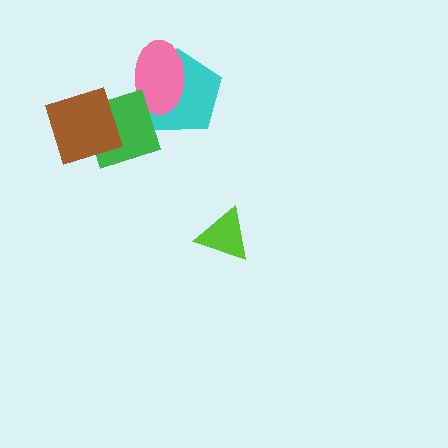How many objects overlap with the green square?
2 objects overlap with the green square.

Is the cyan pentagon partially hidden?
Yes, it is partially covered by another shape.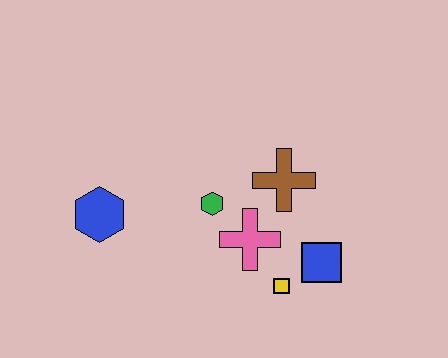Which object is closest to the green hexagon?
The pink cross is closest to the green hexagon.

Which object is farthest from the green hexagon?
The blue square is farthest from the green hexagon.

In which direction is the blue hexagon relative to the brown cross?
The blue hexagon is to the left of the brown cross.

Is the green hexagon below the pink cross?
No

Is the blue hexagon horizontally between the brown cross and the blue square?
No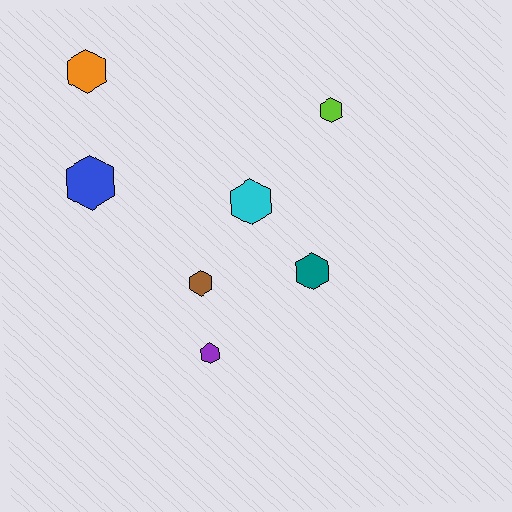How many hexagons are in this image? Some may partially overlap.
There are 7 hexagons.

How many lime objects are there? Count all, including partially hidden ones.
There is 1 lime object.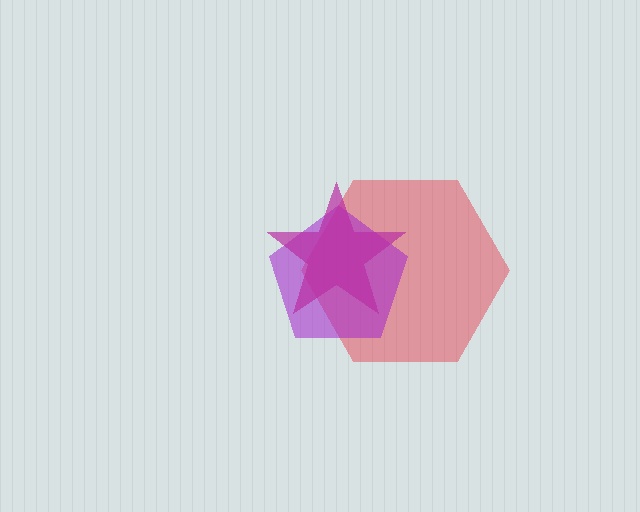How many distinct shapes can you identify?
There are 3 distinct shapes: a red hexagon, a purple pentagon, a magenta star.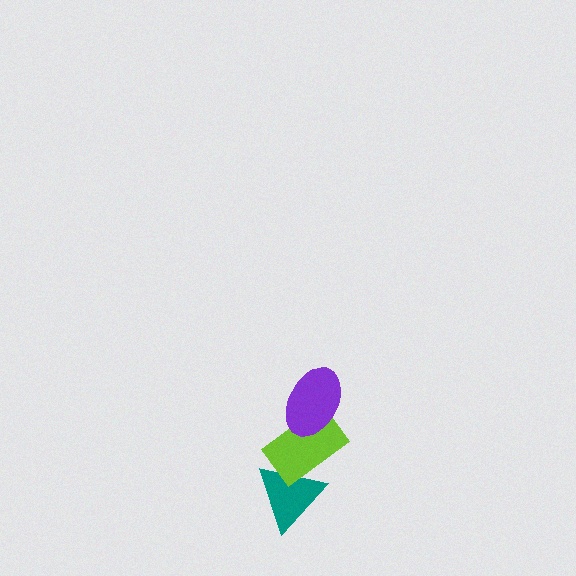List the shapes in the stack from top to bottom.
From top to bottom: the purple ellipse, the lime rectangle, the teal triangle.